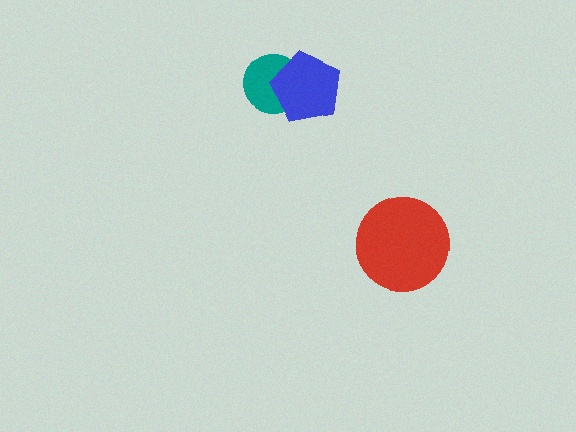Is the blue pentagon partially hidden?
No, no other shape covers it.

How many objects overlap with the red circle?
0 objects overlap with the red circle.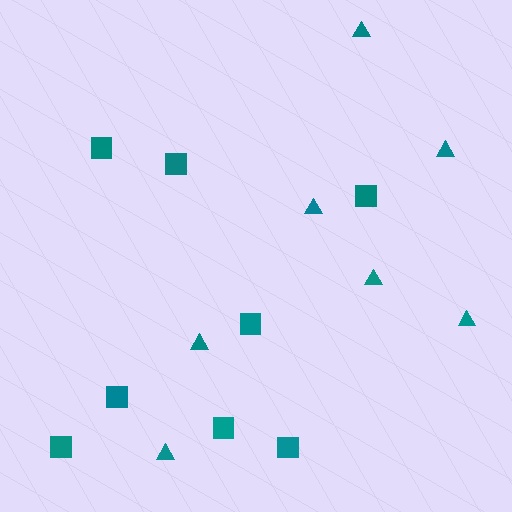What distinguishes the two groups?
There are 2 groups: one group of squares (8) and one group of triangles (7).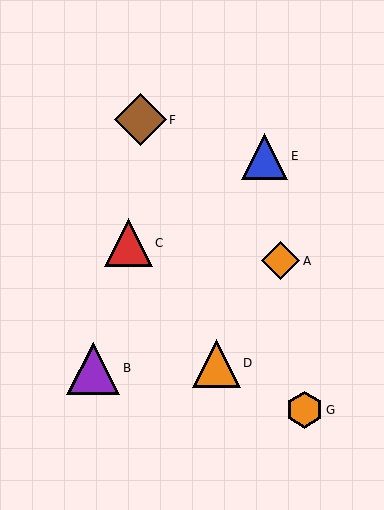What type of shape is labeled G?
Shape G is an orange hexagon.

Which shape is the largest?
The purple triangle (labeled B) is the largest.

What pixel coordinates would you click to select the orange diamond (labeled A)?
Click at (281, 261) to select the orange diamond A.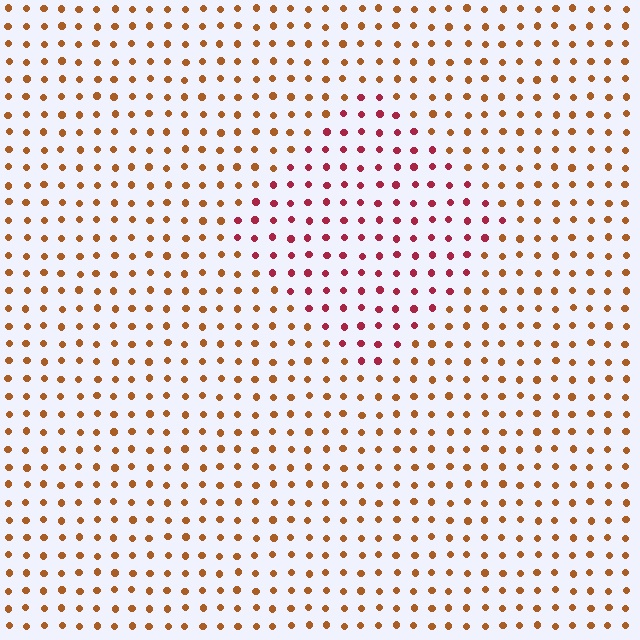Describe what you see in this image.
The image is filled with small brown elements in a uniform arrangement. A diamond-shaped region is visible where the elements are tinted to a slightly different hue, forming a subtle color boundary.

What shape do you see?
I see a diamond.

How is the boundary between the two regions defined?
The boundary is defined purely by a slight shift in hue (about 41 degrees). Spacing, size, and orientation are identical on both sides.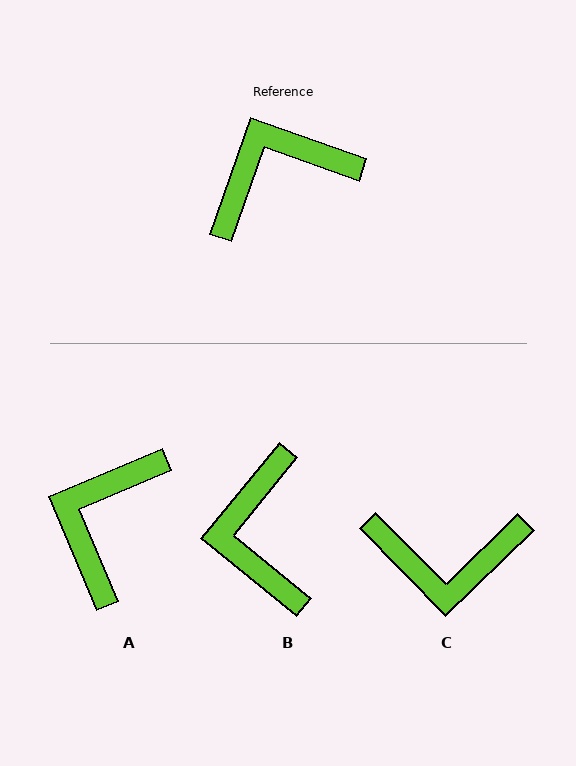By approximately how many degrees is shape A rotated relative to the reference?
Approximately 43 degrees counter-clockwise.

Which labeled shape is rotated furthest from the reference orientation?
C, about 154 degrees away.